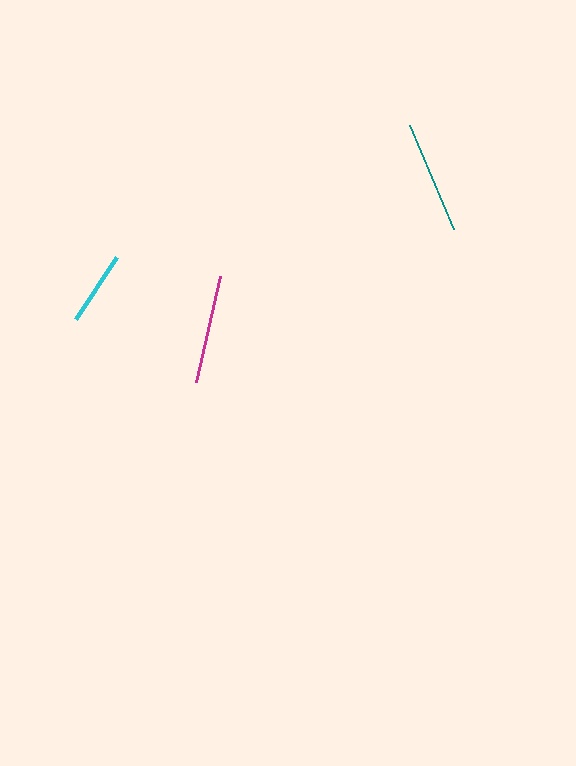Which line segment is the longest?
The teal line is the longest at approximately 113 pixels.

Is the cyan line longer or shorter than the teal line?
The teal line is longer than the cyan line.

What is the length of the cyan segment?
The cyan segment is approximately 75 pixels long.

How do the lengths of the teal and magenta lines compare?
The teal and magenta lines are approximately the same length.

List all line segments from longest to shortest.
From longest to shortest: teal, magenta, cyan.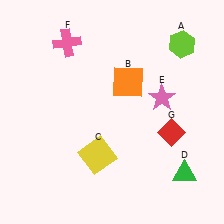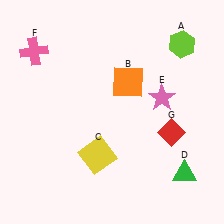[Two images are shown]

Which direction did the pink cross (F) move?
The pink cross (F) moved left.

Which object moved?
The pink cross (F) moved left.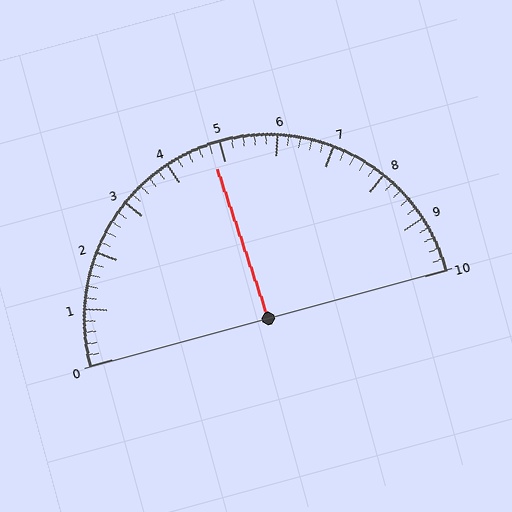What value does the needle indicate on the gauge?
The needle indicates approximately 4.8.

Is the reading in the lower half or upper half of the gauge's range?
The reading is in the lower half of the range (0 to 10).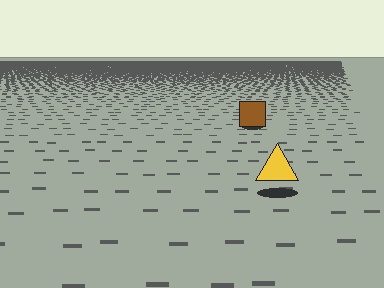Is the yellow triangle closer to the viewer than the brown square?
Yes. The yellow triangle is closer — you can tell from the texture gradient: the ground texture is coarser near it.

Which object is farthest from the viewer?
The brown square is farthest from the viewer. It appears smaller and the ground texture around it is denser.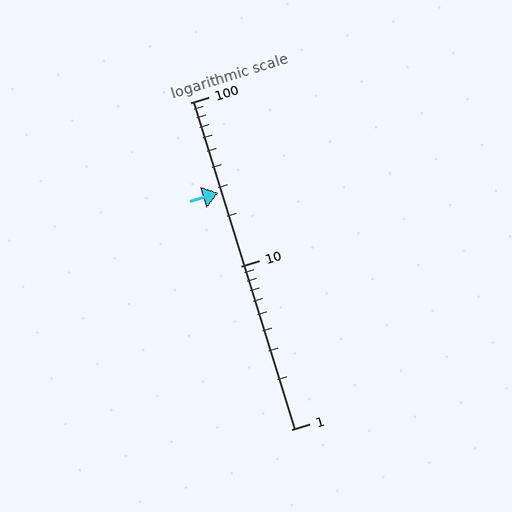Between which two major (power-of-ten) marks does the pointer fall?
The pointer is between 10 and 100.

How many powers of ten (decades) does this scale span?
The scale spans 2 decades, from 1 to 100.